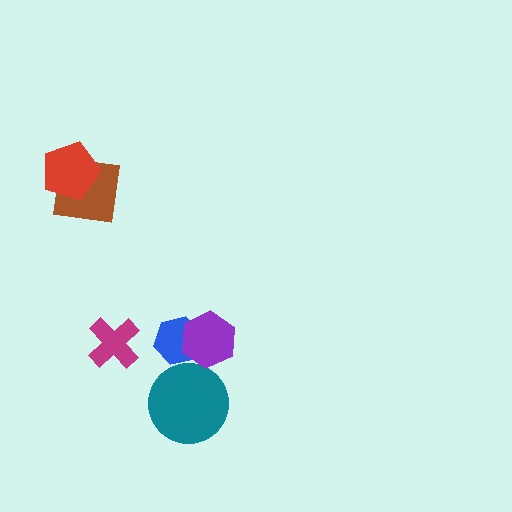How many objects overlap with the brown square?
1 object overlaps with the brown square.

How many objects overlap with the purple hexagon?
1 object overlaps with the purple hexagon.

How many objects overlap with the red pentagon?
1 object overlaps with the red pentagon.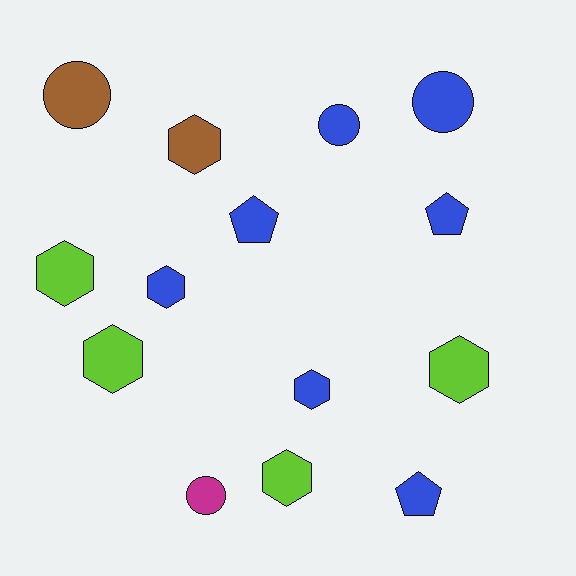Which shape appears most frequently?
Hexagon, with 7 objects.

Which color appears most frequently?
Blue, with 7 objects.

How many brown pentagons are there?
There are no brown pentagons.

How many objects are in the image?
There are 14 objects.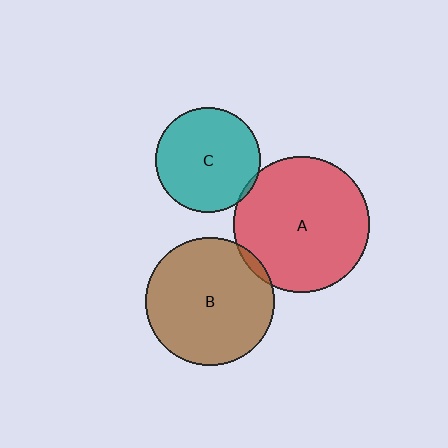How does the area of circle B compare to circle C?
Approximately 1.5 times.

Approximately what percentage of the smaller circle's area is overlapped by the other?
Approximately 5%.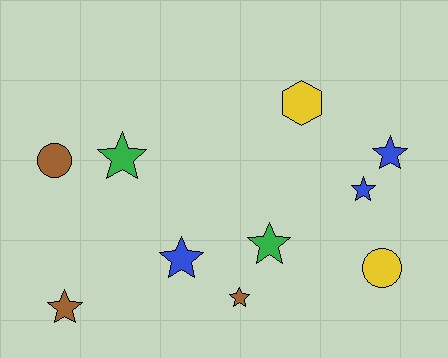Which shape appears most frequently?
Star, with 7 objects.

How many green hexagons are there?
There are no green hexagons.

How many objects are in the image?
There are 10 objects.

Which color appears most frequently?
Brown, with 3 objects.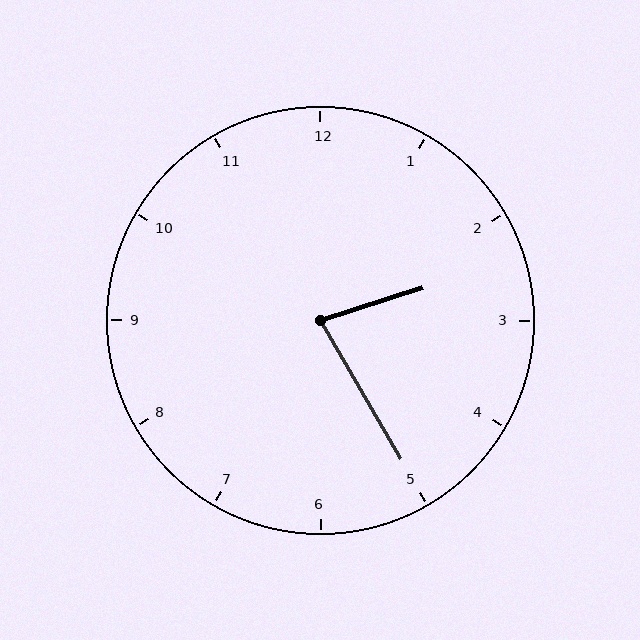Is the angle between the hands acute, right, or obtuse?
It is acute.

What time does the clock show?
2:25.